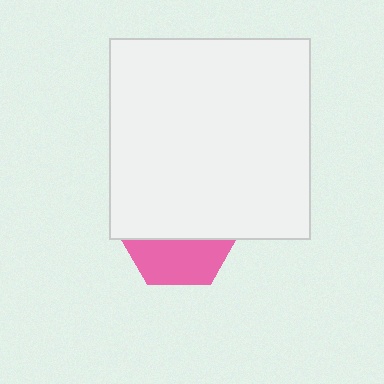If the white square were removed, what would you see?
You would see the complete pink hexagon.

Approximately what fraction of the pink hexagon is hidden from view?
Roughly 61% of the pink hexagon is hidden behind the white square.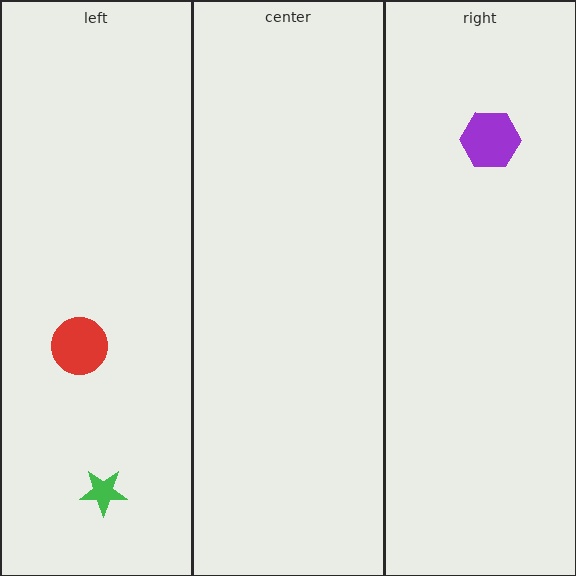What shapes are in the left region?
The green star, the red circle.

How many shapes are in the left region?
2.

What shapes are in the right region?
The purple hexagon.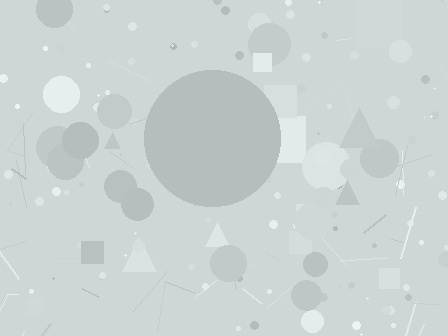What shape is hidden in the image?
A circle is hidden in the image.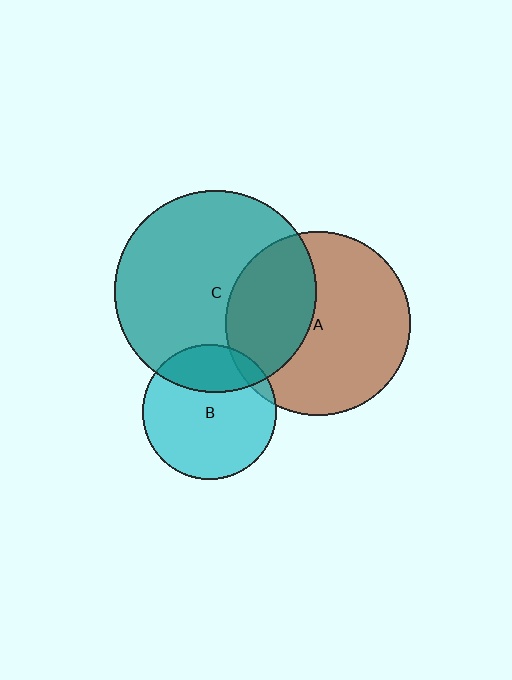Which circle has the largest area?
Circle C (teal).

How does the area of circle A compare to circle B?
Approximately 1.9 times.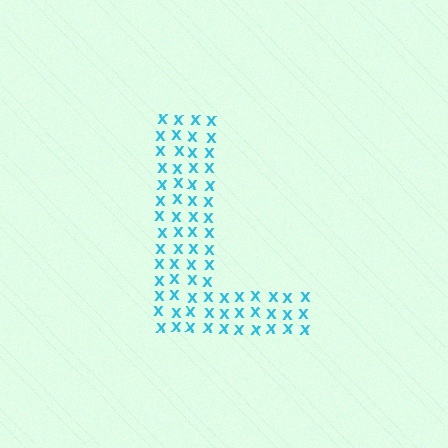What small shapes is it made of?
It is made of small letter X's.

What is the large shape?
The large shape is the letter L.